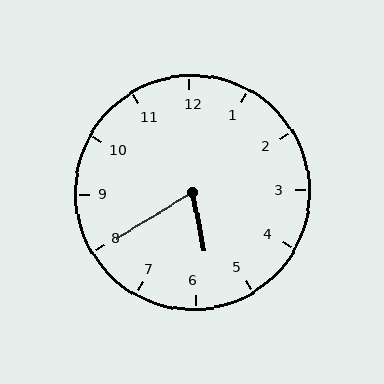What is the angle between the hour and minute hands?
Approximately 70 degrees.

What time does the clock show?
5:40.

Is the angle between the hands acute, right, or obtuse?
It is acute.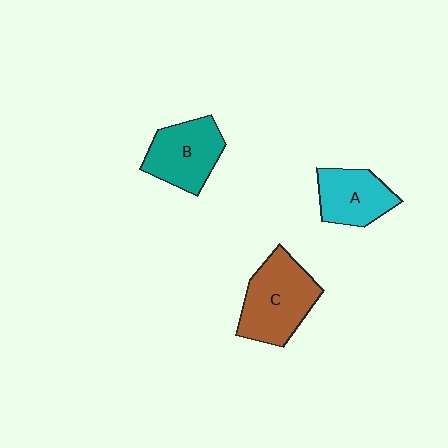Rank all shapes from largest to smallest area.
From largest to smallest: C (brown), B (teal), A (cyan).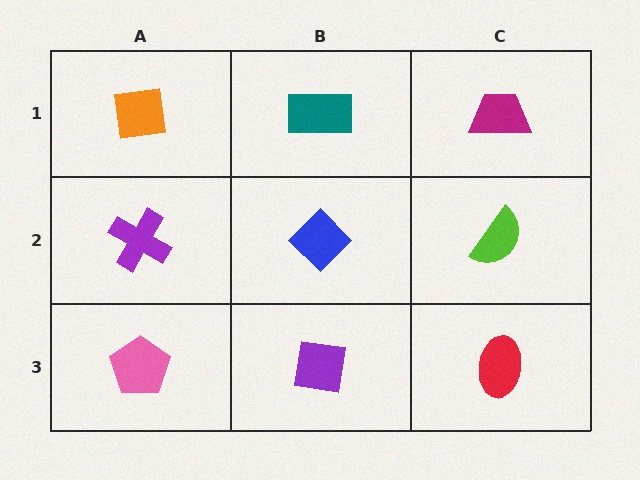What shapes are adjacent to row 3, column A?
A purple cross (row 2, column A), a purple square (row 3, column B).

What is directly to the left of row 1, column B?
An orange square.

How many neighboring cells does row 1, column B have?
3.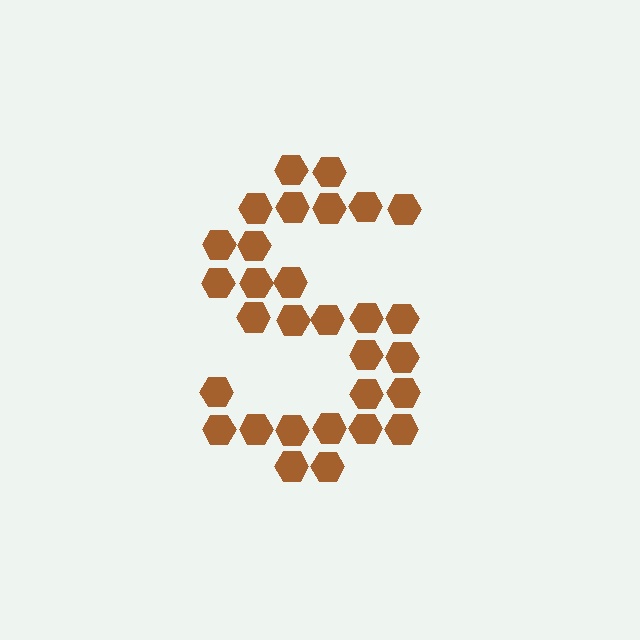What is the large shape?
The large shape is the letter S.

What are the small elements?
The small elements are hexagons.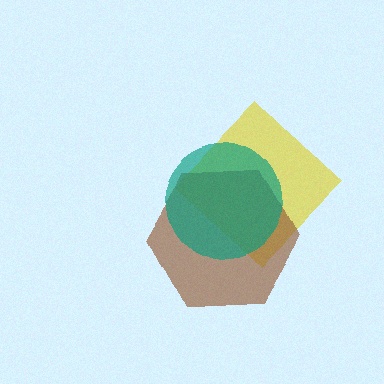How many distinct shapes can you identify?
There are 3 distinct shapes: a yellow diamond, a brown hexagon, a teal circle.